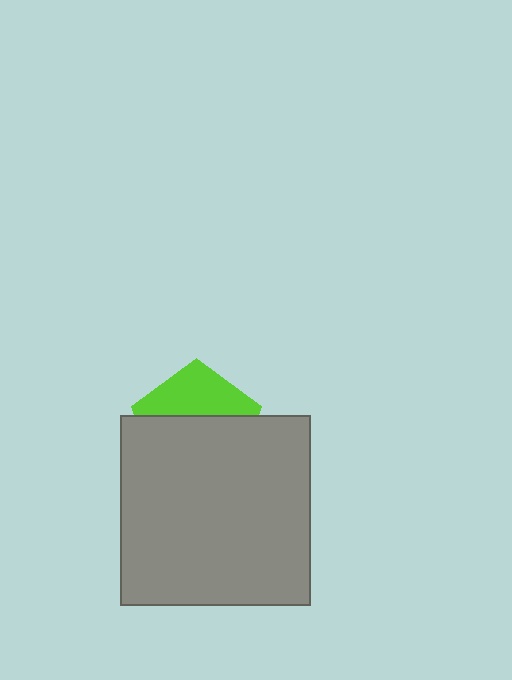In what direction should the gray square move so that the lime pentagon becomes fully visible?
The gray square should move down. That is the shortest direction to clear the overlap and leave the lime pentagon fully visible.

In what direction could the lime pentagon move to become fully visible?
The lime pentagon could move up. That would shift it out from behind the gray square entirely.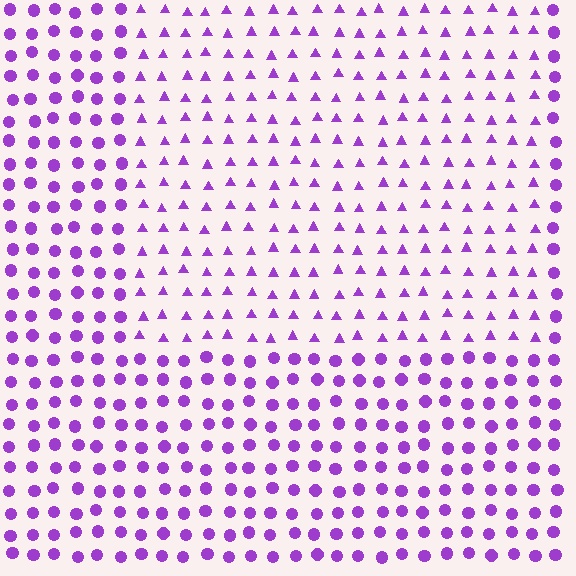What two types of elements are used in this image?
The image uses triangles inside the rectangle region and circles outside it.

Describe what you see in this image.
The image is filled with small purple elements arranged in a uniform grid. A rectangle-shaped region contains triangles, while the surrounding area contains circles. The boundary is defined purely by the change in element shape.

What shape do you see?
I see a rectangle.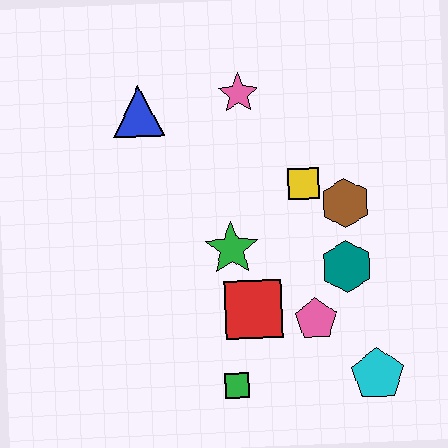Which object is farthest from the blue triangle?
The cyan pentagon is farthest from the blue triangle.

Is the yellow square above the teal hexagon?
Yes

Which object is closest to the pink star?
The blue triangle is closest to the pink star.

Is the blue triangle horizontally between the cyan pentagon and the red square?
No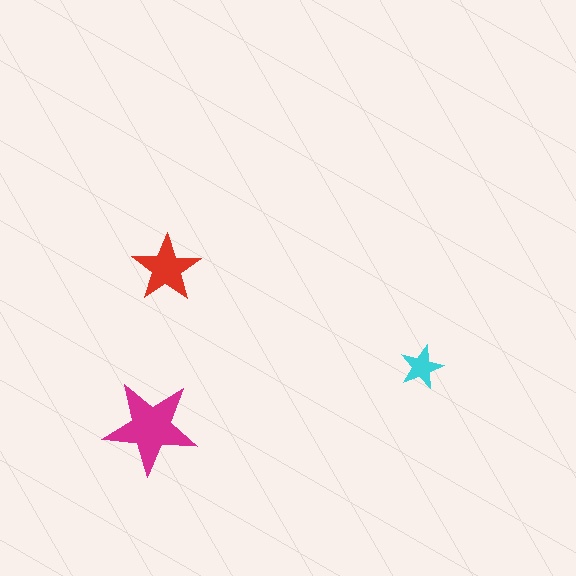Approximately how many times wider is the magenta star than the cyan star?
About 2 times wider.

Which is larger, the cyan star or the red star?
The red one.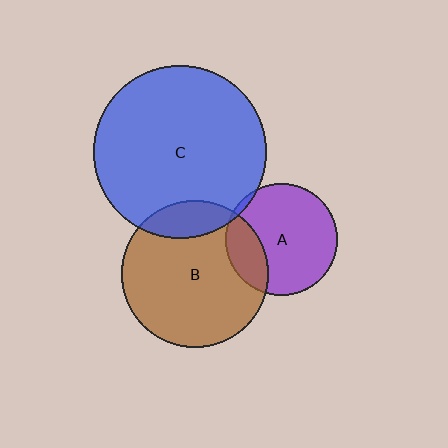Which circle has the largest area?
Circle C (blue).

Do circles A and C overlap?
Yes.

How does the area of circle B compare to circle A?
Approximately 1.7 times.